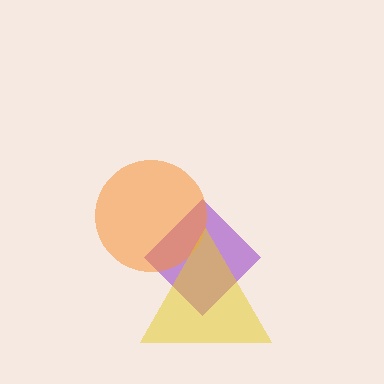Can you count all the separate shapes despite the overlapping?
Yes, there are 3 separate shapes.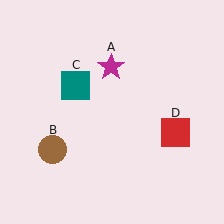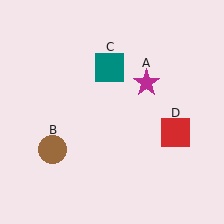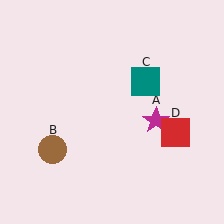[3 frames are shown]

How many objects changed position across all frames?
2 objects changed position: magenta star (object A), teal square (object C).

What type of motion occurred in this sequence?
The magenta star (object A), teal square (object C) rotated clockwise around the center of the scene.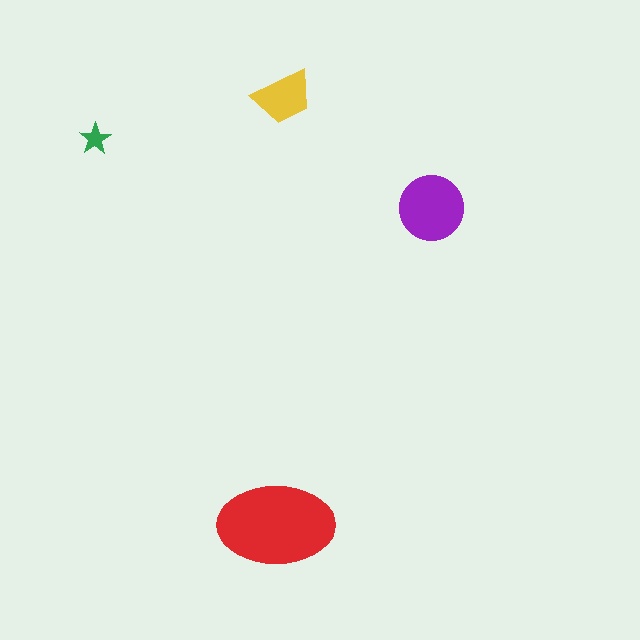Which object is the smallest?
The green star.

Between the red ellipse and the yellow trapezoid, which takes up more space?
The red ellipse.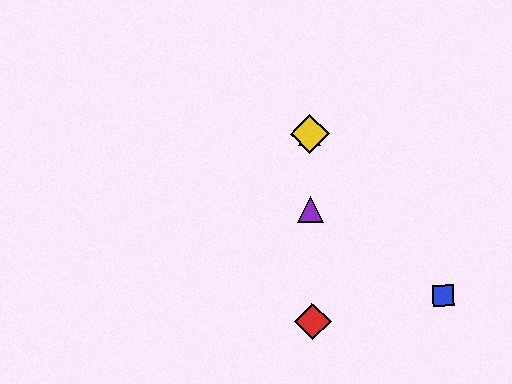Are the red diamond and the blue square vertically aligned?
No, the red diamond is at x≈312 and the blue square is at x≈444.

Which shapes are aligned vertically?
The red diamond, the green triangle, the yellow diamond, the purple triangle are aligned vertically.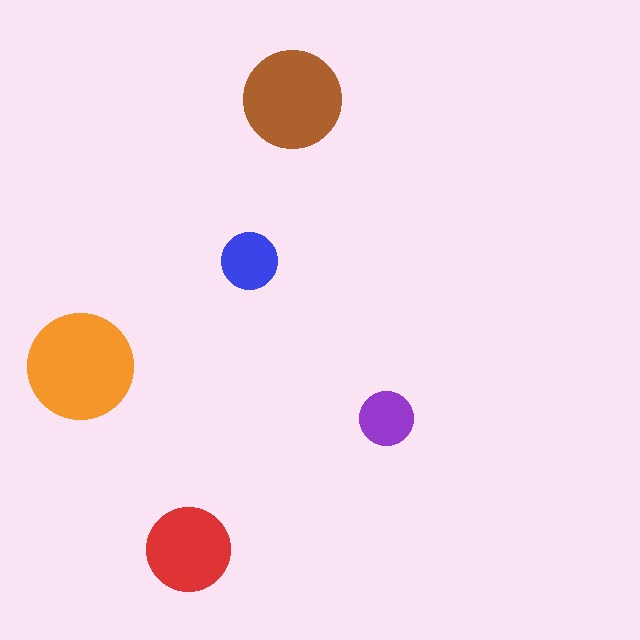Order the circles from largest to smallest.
the orange one, the brown one, the red one, the blue one, the purple one.